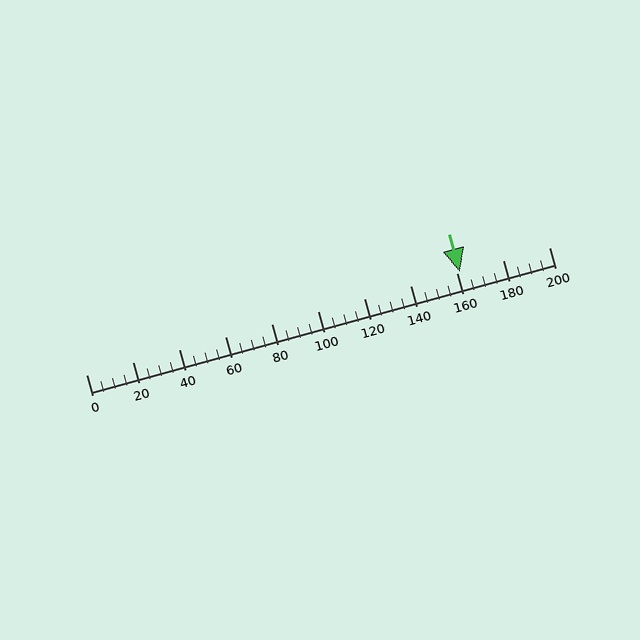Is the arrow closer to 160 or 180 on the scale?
The arrow is closer to 160.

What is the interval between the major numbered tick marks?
The major tick marks are spaced 20 units apart.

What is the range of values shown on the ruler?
The ruler shows values from 0 to 200.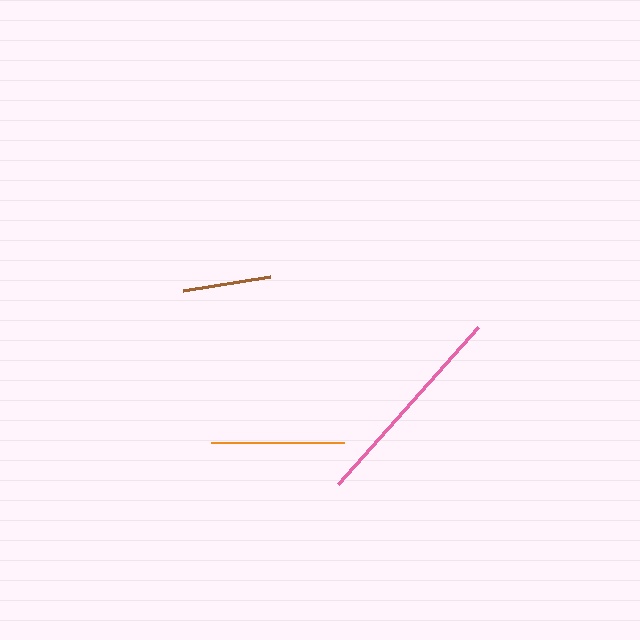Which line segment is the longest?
The pink line is the longest at approximately 209 pixels.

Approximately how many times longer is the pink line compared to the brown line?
The pink line is approximately 2.4 times the length of the brown line.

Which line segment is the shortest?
The brown line is the shortest at approximately 89 pixels.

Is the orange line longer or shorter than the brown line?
The orange line is longer than the brown line.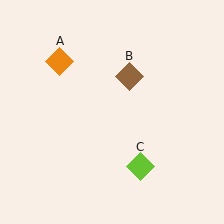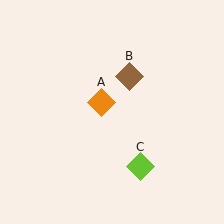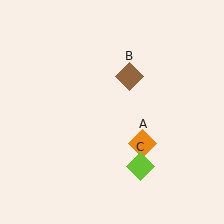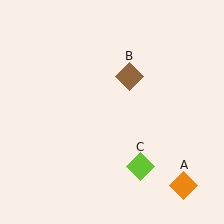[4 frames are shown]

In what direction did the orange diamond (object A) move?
The orange diamond (object A) moved down and to the right.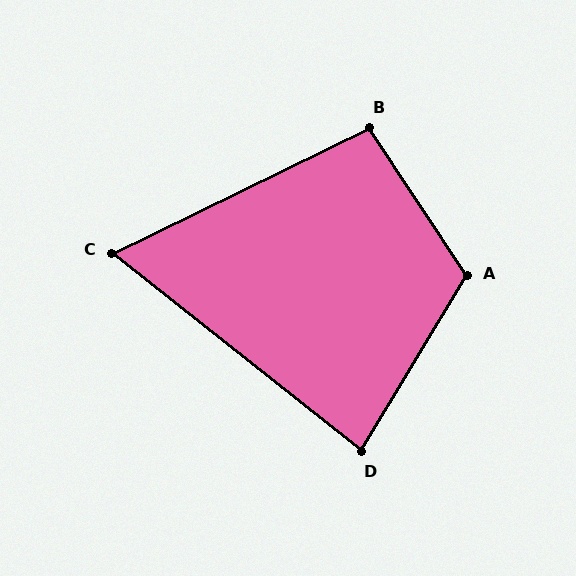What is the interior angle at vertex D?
Approximately 82 degrees (acute).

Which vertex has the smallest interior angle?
C, at approximately 64 degrees.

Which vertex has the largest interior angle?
A, at approximately 116 degrees.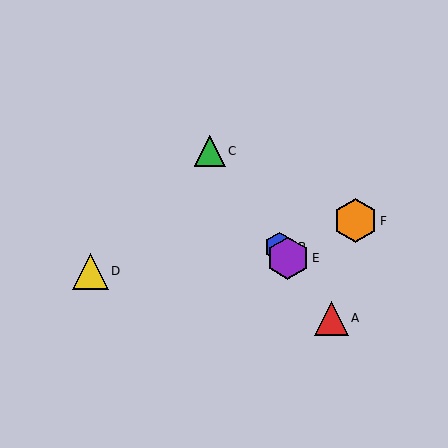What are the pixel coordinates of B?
Object B is at (280, 247).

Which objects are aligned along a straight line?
Objects A, B, C, E are aligned along a straight line.